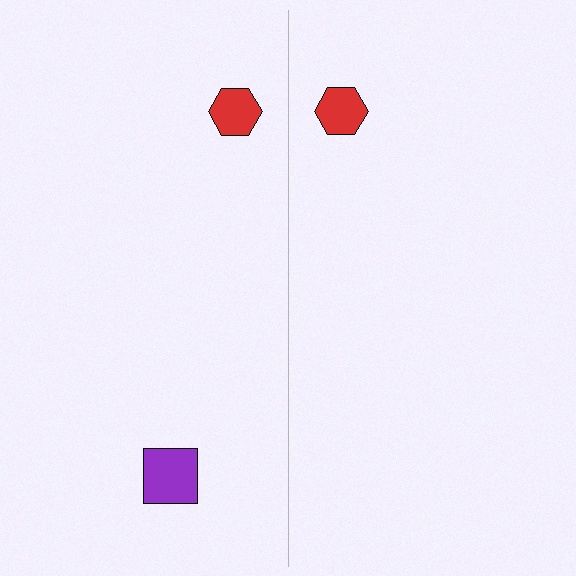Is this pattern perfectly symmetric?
No, the pattern is not perfectly symmetric. A purple square is missing from the right side.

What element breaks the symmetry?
A purple square is missing from the right side.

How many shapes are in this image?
There are 3 shapes in this image.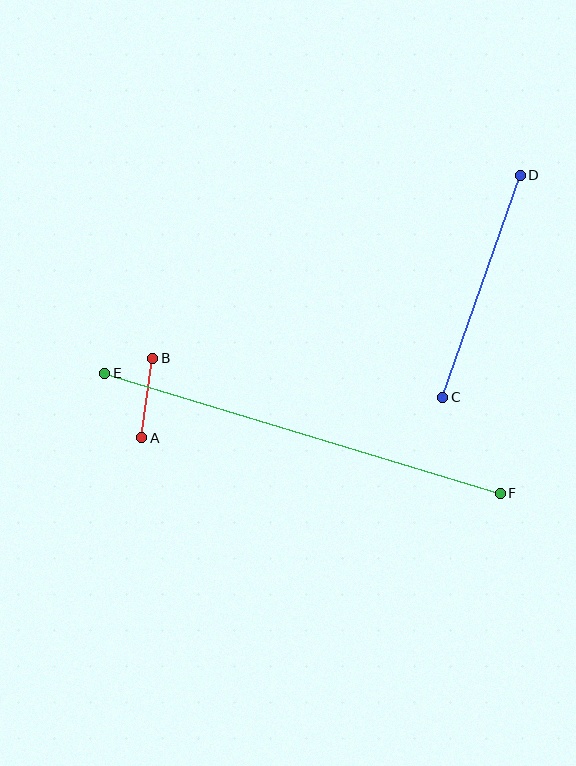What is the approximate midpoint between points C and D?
The midpoint is at approximately (482, 286) pixels.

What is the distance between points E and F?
The distance is approximately 413 pixels.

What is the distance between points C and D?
The distance is approximately 235 pixels.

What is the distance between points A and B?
The distance is approximately 80 pixels.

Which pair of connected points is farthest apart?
Points E and F are farthest apart.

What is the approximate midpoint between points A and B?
The midpoint is at approximately (147, 398) pixels.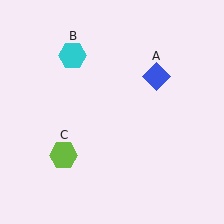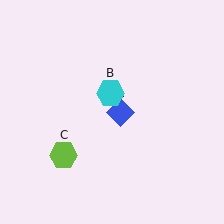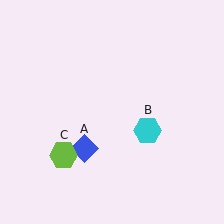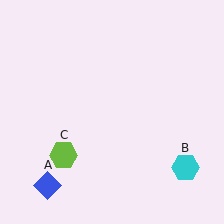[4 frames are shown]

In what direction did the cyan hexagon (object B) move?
The cyan hexagon (object B) moved down and to the right.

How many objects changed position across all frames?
2 objects changed position: blue diamond (object A), cyan hexagon (object B).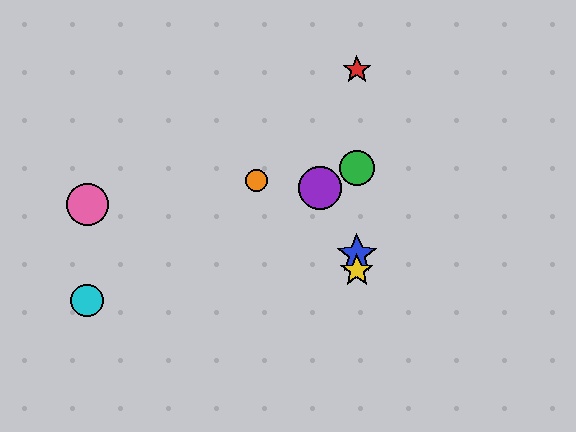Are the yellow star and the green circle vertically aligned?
Yes, both are at x≈357.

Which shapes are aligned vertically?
The red star, the blue star, the green circle, the yellow star are aligned vertically.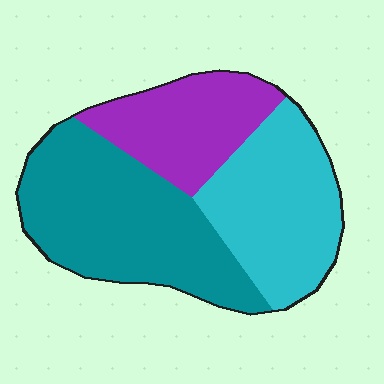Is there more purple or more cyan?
Cyan.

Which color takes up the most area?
Teal, at roughly 45%.